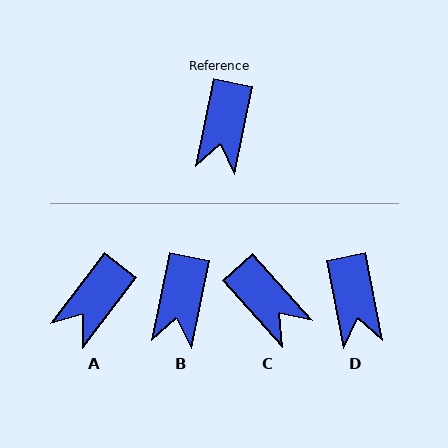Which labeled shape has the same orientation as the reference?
B.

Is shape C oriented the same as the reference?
No, it is off by about 53 degrees.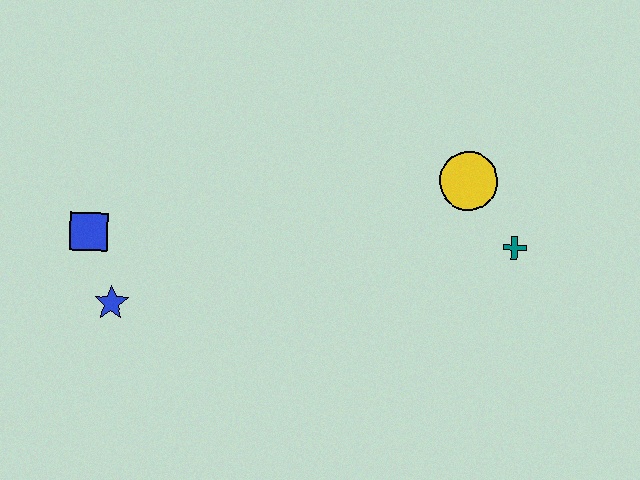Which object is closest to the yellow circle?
The teal cross is closest to the yellow circle.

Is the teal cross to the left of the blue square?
No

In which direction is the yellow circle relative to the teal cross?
The yellow circle is above the teal cross.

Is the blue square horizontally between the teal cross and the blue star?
No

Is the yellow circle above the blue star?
Yes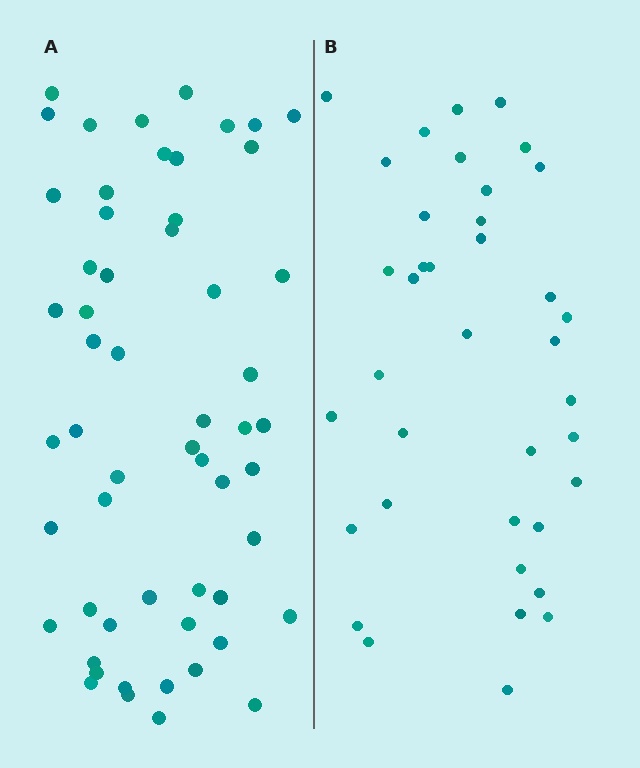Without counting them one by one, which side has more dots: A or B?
Region A (the left region) has more dots.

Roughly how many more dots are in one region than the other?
Region A has approximately 20 more dots than region B.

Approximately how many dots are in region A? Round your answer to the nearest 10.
About 60 dots. (The exact count is 56, which rounds to 60.)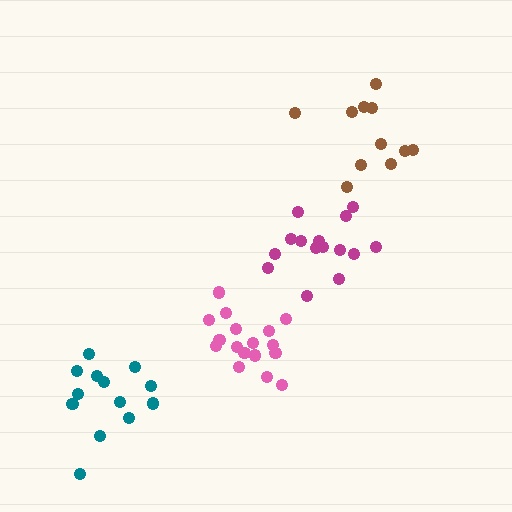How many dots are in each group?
Group 1: 17 dots, Group 2: 15 dots, Group 3: 13 dots, Group 4: 11 dots (56 total).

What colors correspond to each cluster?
The clusters are colored: pink, magenta, teal, brown.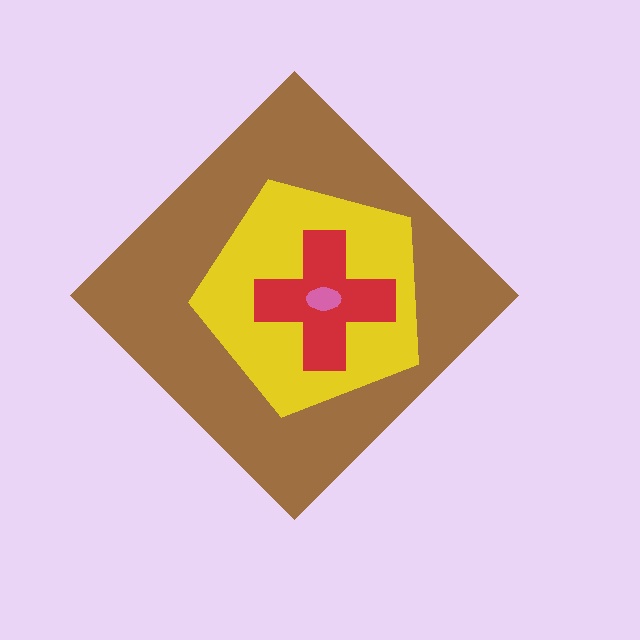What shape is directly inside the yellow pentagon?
The red cross.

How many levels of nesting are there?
4.